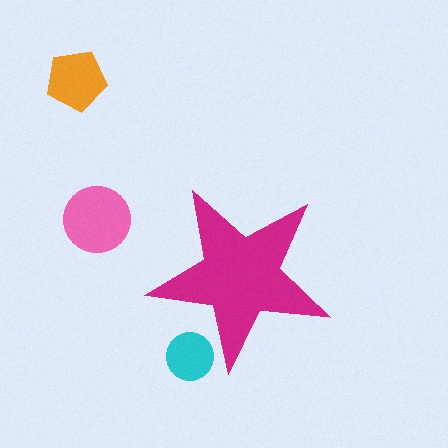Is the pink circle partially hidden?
No, the pink circle is fully visible.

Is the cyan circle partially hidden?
Yes, the cyan circle is partially hidden behind the magenta star.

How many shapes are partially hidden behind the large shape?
1 shape is partially hidden.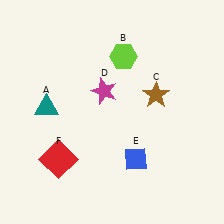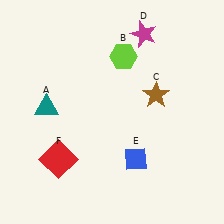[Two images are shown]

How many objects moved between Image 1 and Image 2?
1 object moved between the two images.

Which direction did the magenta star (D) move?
The magenta star (D) moved up.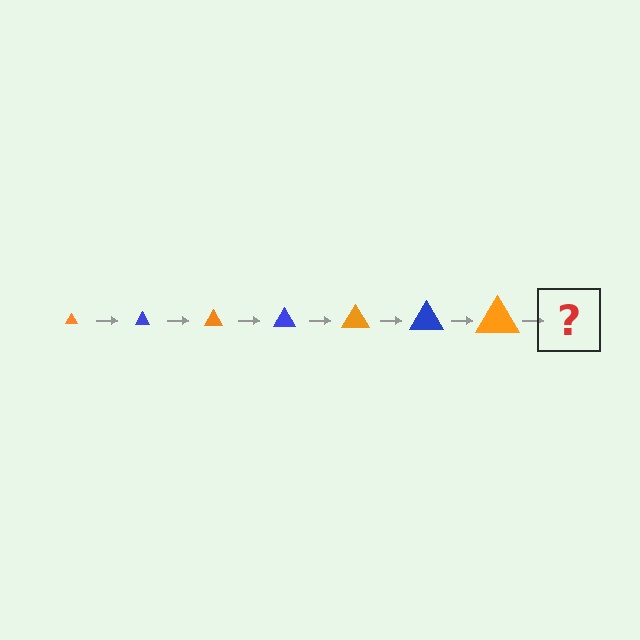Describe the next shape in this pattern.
It should be a blue triangle, larger than the previous one.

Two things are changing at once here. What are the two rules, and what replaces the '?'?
The two rules are that the triangle grows larger each step and the color cycles through orange and blue. The '?' should be a blue triangle, larger than the previous one.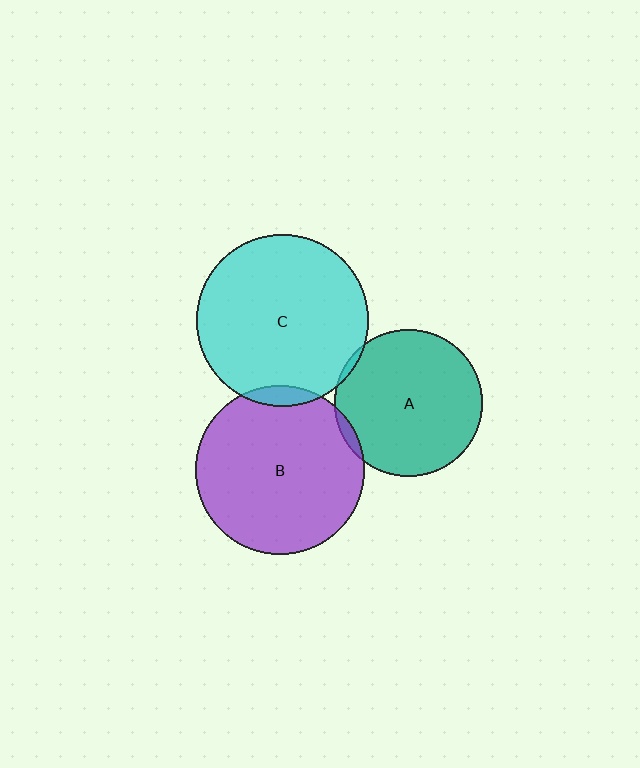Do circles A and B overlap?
Yes.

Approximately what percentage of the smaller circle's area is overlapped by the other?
Approximately 5%.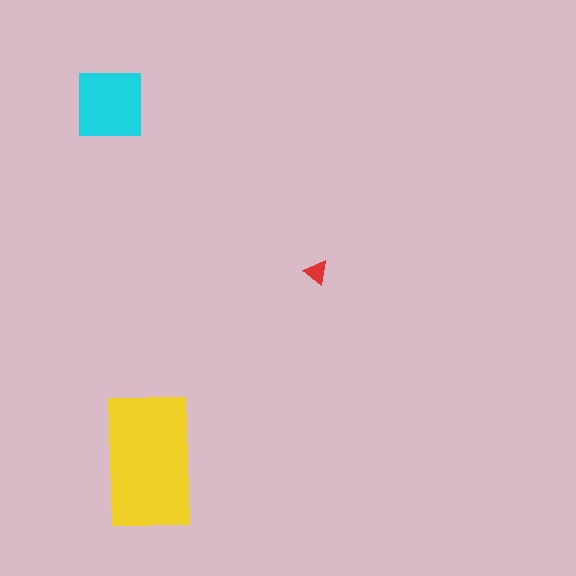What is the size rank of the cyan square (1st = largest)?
2nd.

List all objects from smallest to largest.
The red triangle, the cyan square, the yellow rectangle.